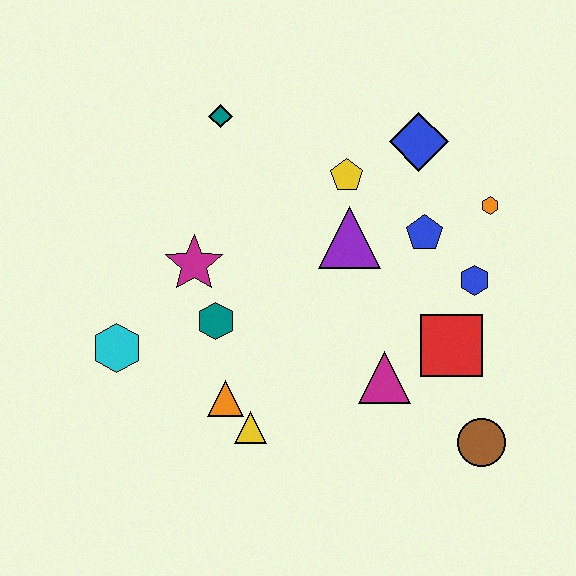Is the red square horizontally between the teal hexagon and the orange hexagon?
Yes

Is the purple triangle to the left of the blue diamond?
Yes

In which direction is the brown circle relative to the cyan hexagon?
The brown circle is to the right of the cyan hexagon.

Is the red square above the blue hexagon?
No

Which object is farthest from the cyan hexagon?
The orange hexagon is farthest from the cyan hexagon.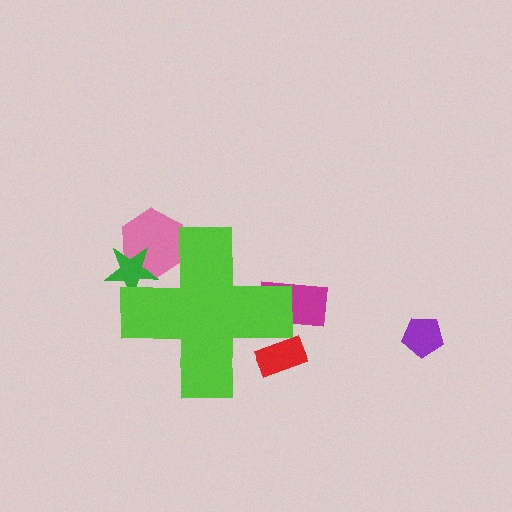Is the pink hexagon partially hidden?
Yes, the pink hexagon is partially hidden behind the lime cross.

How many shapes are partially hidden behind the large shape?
4 shapes are partially hidden.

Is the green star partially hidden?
Yes, the green star is partially hidden behind the lime cross.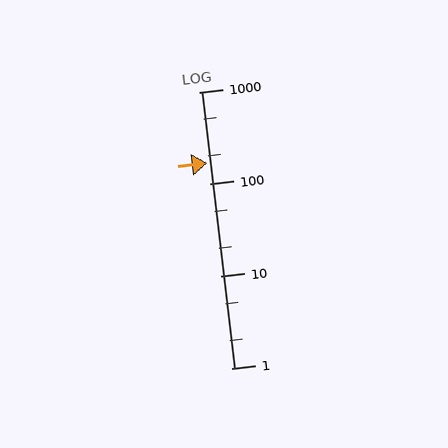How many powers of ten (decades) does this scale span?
The scale spans 3 decades, from 1 to 1000.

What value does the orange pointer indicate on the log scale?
The pointer indicates approximately 170.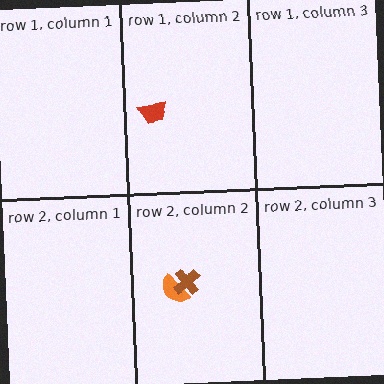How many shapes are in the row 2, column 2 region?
2.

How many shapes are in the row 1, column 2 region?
1.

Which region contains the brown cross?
The row 2, column 2 region.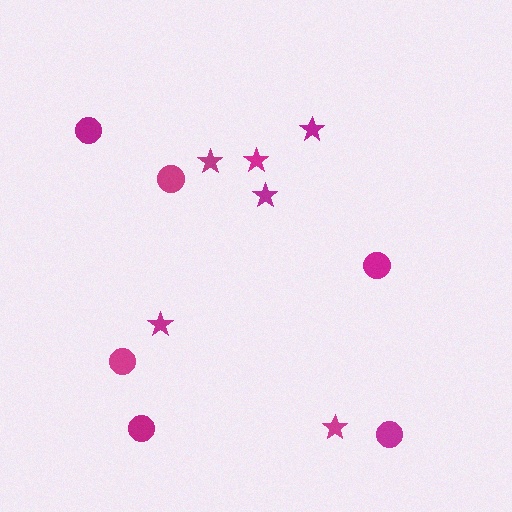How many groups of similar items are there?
There are 2 groups: one group of circles (6) and one group of stars (6).